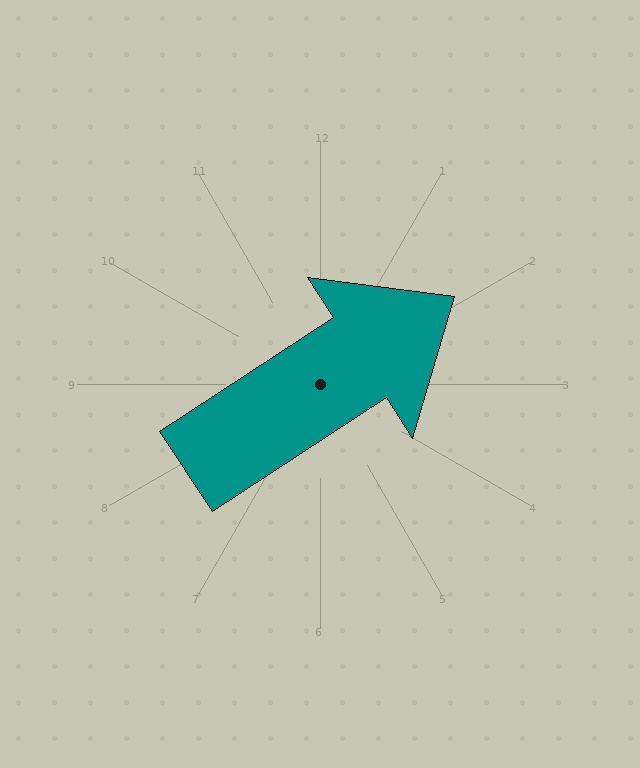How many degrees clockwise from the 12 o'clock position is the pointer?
Approximately 57 degrees.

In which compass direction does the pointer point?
Northeast.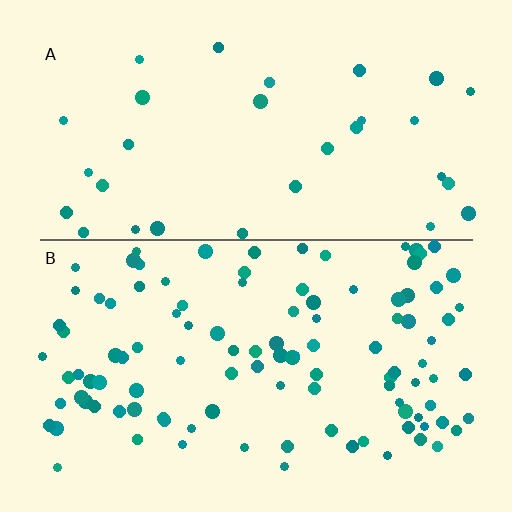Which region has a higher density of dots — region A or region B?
B (the bottom).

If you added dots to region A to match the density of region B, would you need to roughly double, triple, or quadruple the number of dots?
Approximately triple.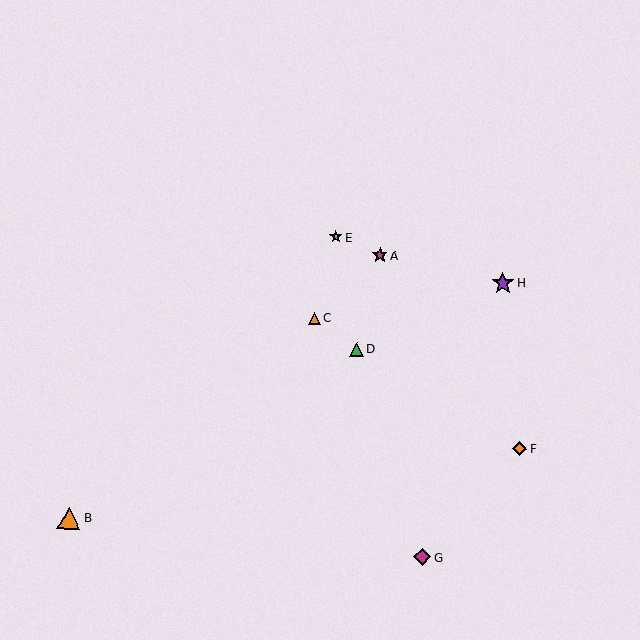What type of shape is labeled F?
Shape F is an orange diamond.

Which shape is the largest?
The orange triangle (labeled B) is the largest.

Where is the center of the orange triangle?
The center of the orange triangle is at (69, 518).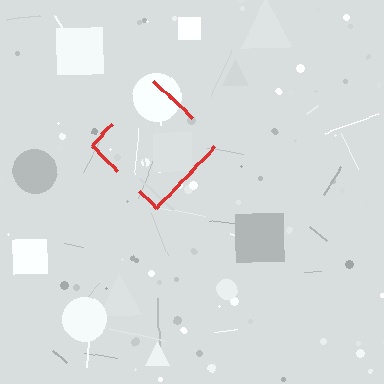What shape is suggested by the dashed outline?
The dashed outline suggests a diamond.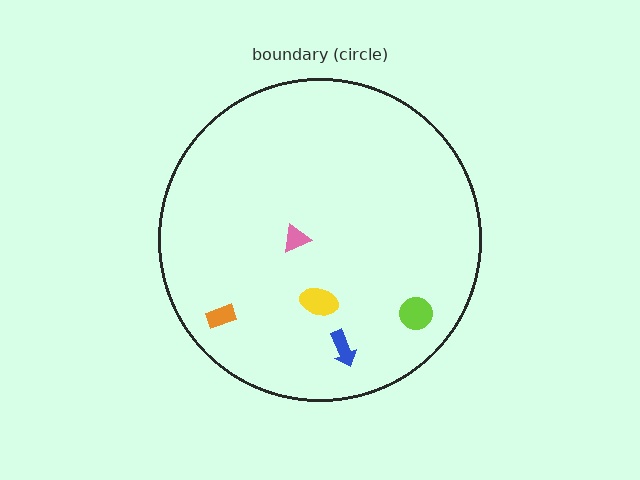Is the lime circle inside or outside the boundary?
Inside.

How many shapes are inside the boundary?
5 inside, 0 outside.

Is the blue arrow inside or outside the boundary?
Inside.